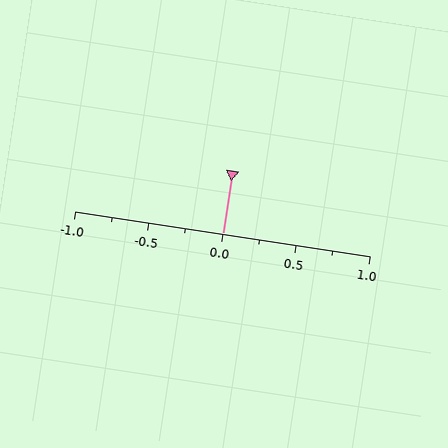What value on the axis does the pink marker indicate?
The marker indicates approximately 0.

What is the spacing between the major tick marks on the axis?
The major ticks are spaced 0.5 apart.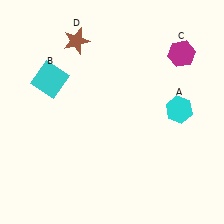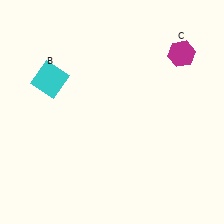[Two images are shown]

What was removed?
The cyan hexagon (A), the brown star (D) were removed in Image 2.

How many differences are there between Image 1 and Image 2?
There are 2 differences between the two images.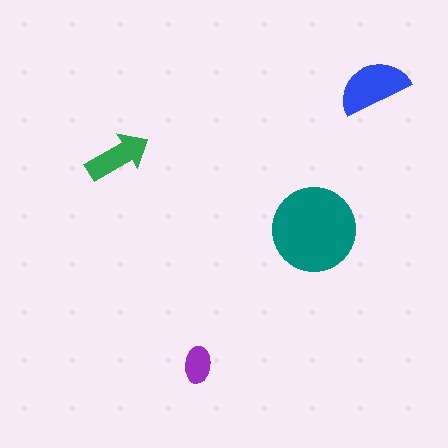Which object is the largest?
The teal circle.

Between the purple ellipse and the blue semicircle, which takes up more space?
The blue semicircle.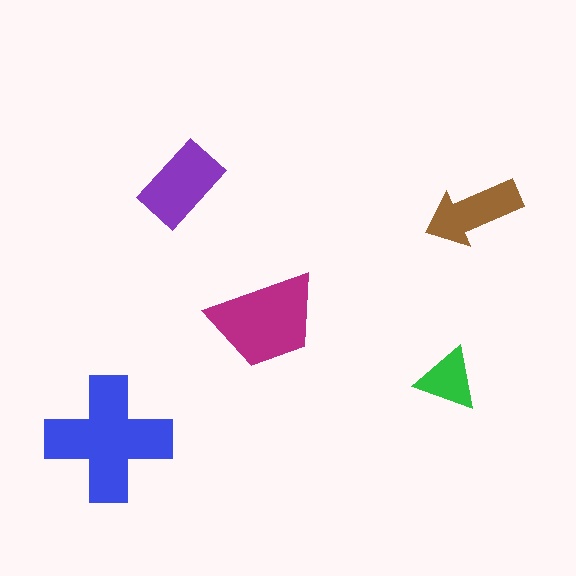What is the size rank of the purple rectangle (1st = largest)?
3rd.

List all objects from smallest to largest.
The green triangle, the brown arrow, the purple rectangle, the magenta trapezoid, the blue cross.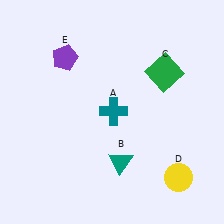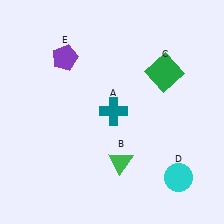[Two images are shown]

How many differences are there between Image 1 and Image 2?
There are 2 differences between the two images.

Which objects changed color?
B changed from teal to green. D changed from yellow to cyan.